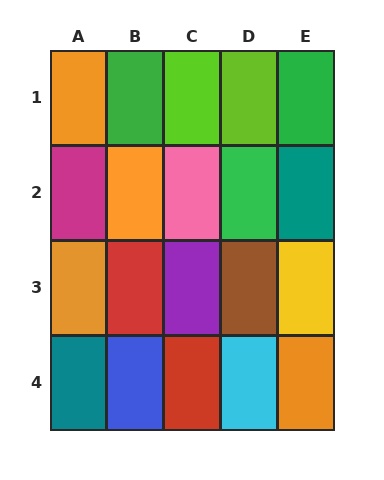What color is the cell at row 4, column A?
Teal.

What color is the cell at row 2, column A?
Magenta.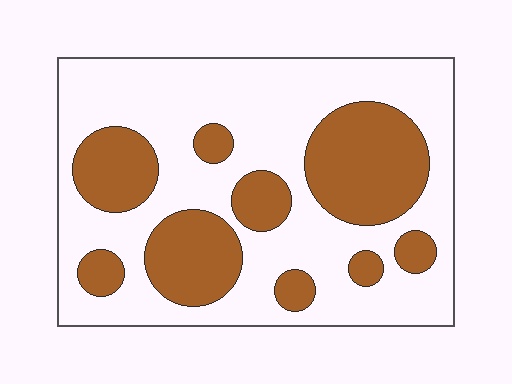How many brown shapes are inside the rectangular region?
9.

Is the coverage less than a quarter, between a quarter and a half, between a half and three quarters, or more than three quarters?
Between a quarter and a half.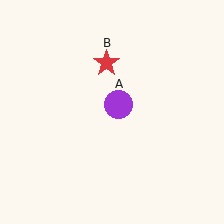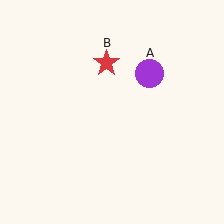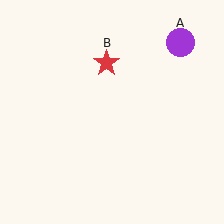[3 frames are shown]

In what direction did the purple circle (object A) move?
The purple circle (object A) moved up and to the right.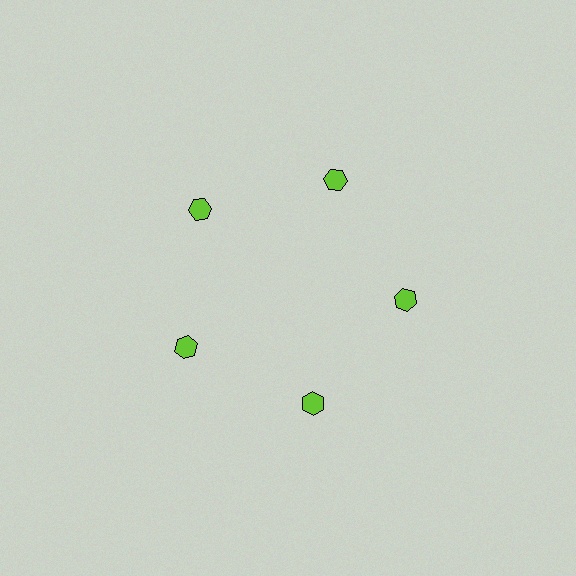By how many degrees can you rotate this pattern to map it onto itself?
The pattern maps onto itself every 72 degrees of rotation.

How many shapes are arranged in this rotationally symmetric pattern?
There are 5 shapes, arranged in 5 groups of 1.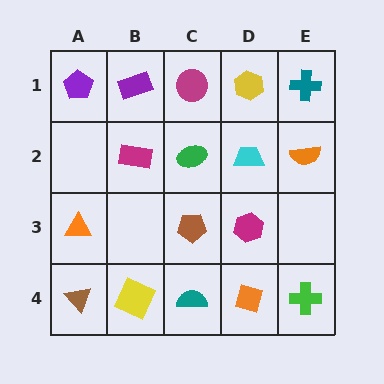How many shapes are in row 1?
5 shapes.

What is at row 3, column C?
A brown pentagon.